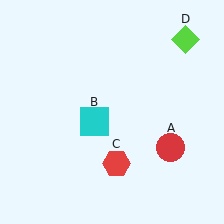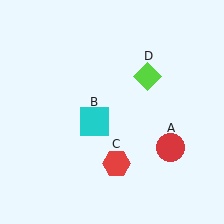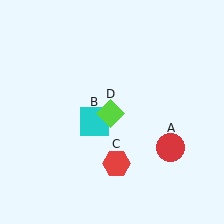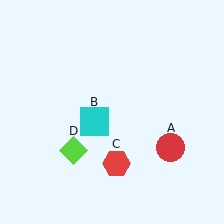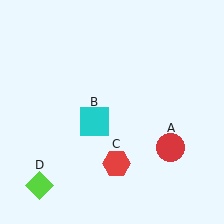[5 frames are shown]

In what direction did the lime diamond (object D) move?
The lime diamond (object D) moved down and to the left.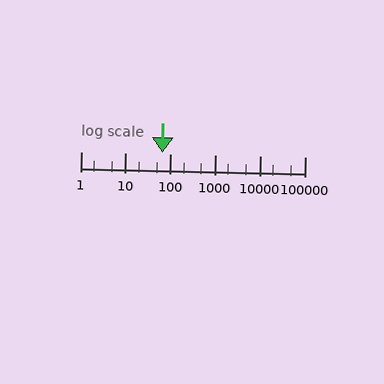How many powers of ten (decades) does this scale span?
The scale spans 5 decades, from 1 to 100000.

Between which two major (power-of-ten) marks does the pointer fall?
The pointer is between 10 and 100.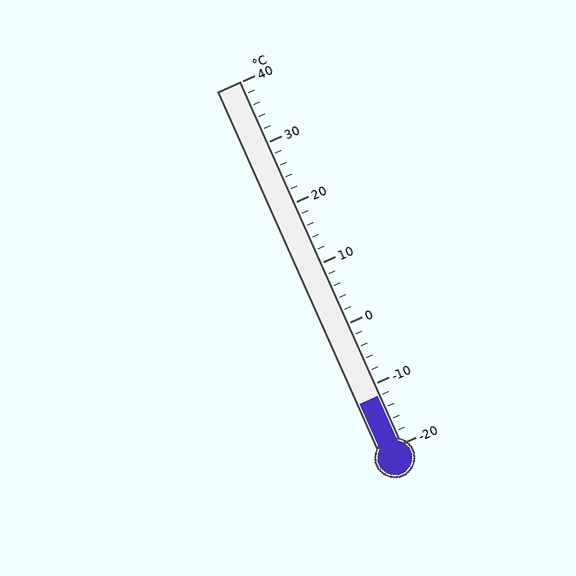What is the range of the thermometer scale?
The thermometer scale ranges from -20°C to 40°C.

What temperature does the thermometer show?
The thermometer shows approximately -12°C.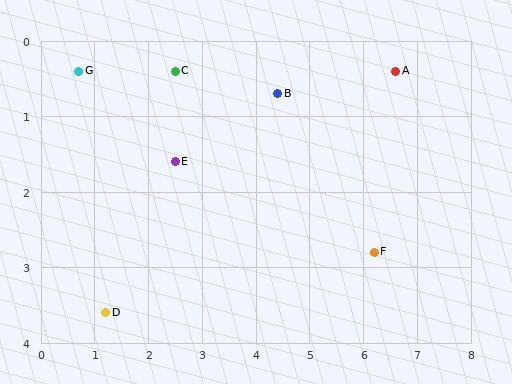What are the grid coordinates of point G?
Point G is at approximately (0.7, 0.4).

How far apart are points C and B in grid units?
Points C and B are about 1.9 grid units apart.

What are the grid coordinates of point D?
Point D is at approximately (1.2, 3.6).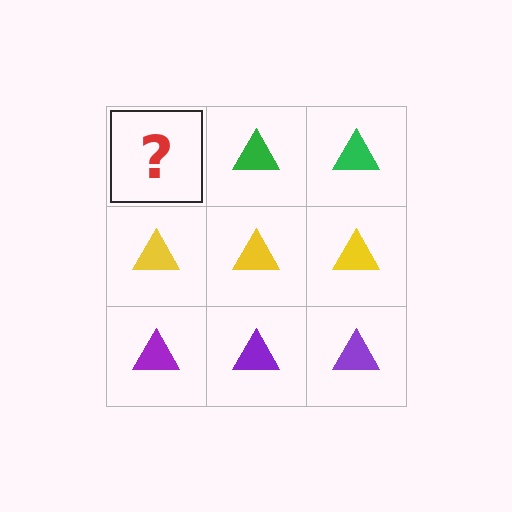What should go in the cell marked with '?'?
The missing cell should contain a green triangle.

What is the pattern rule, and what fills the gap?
The rule is that each row has a consistent color. The gap should be filled with a green triangle.